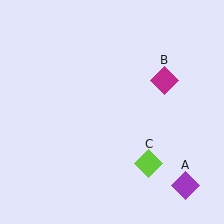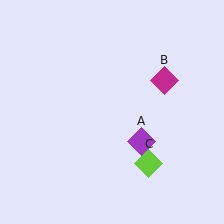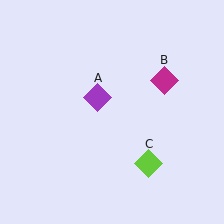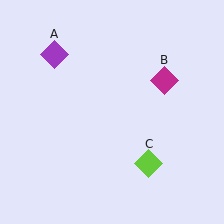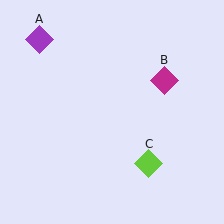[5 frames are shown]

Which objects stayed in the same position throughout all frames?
Magenta diamond (object B) and lime diamond (object C) remained stationary.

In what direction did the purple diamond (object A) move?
The purple diamond (object A) moved up and to the left.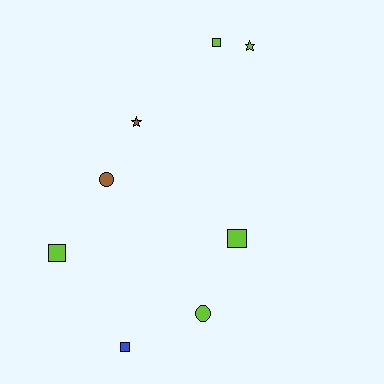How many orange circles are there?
There are no orange circles.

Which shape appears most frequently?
Square, with 4 objects.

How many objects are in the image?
There are 8 objects.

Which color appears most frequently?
Lime, with 5 objects.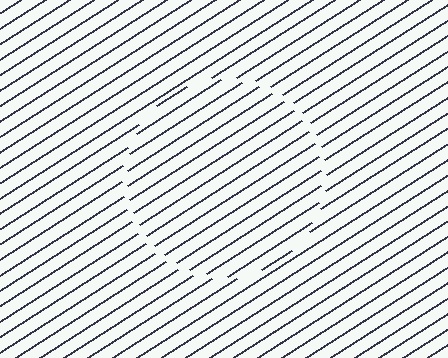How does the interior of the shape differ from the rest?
The interior of the shape contains the same grating, shifted by half a period — the contour is defined by the phase discontinuity where line-ends from the inner and outer gratings abut.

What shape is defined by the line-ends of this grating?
An illusory circle. The interior of the shape contains the same grating, shifted by half a period — the contour is defined by the phase discontinuity where line-ends from the inner and outer gratings abut.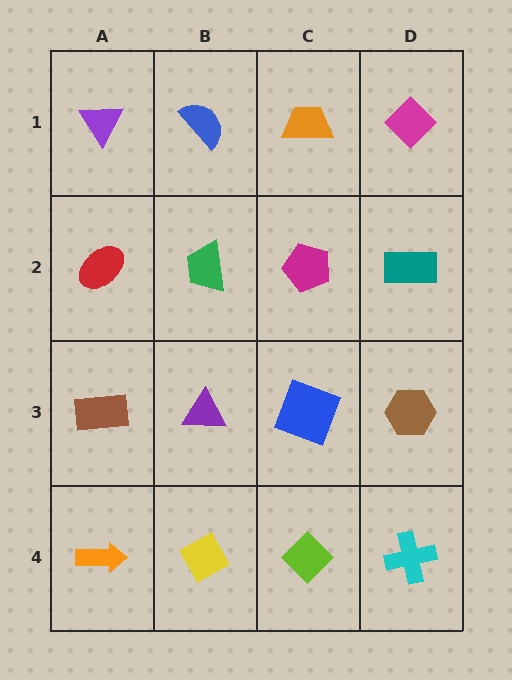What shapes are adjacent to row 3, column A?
A red ellipse (row 2, column A), an orange arrow (row 4, column A), a purple triangle (row 3, column B).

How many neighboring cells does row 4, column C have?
3.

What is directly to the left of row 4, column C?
A yellow diamond.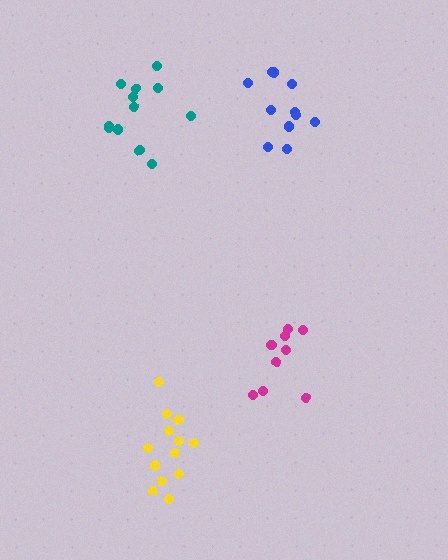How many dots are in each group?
Group 1: 9 dots, Group 2: 12 dots, Group 3: 11 dots, Group 4: 13 dots (45 total).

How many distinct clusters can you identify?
There are 4 distinct clusters.